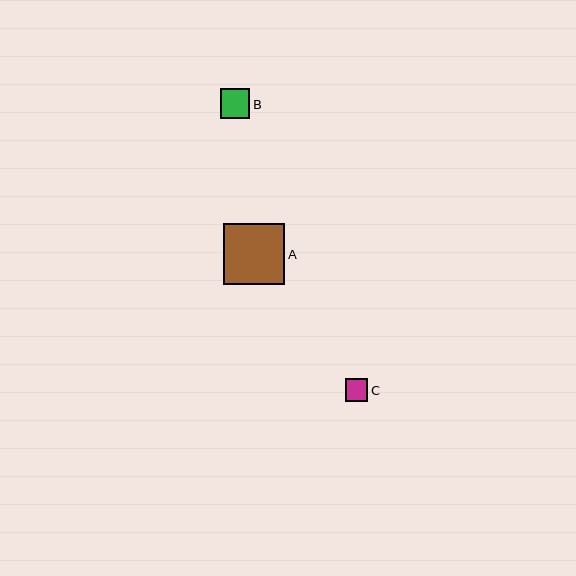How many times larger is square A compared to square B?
Square A is approximately 2.1 times the size of square B.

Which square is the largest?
Square A is the largest with a size of approximately 61 pixels.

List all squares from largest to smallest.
From largest to smallest: A, B, C.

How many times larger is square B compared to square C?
Square B is approximately 1.3 times the size of square C.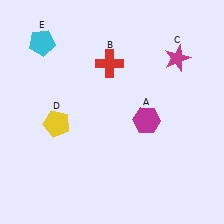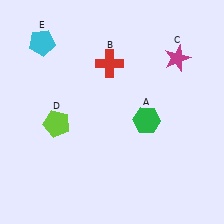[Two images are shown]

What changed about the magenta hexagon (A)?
In Image 1, A is magenta. In Image 2, it changed to green.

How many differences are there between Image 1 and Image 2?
There are 2 differences between the two images.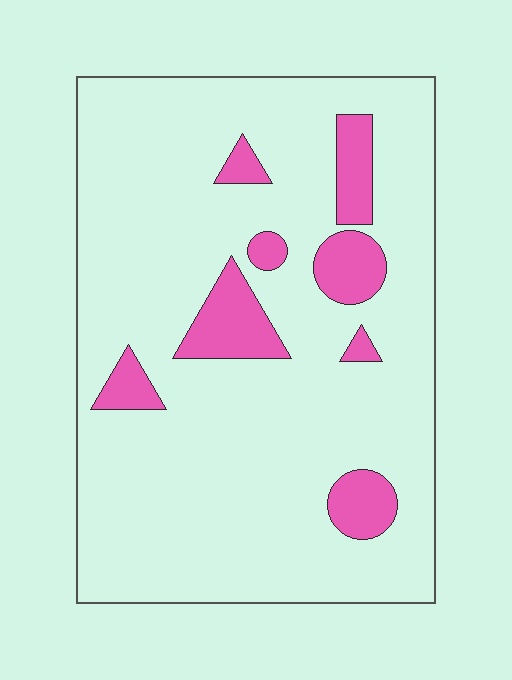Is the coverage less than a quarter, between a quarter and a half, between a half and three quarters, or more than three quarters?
Less than a quarter.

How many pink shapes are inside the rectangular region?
8.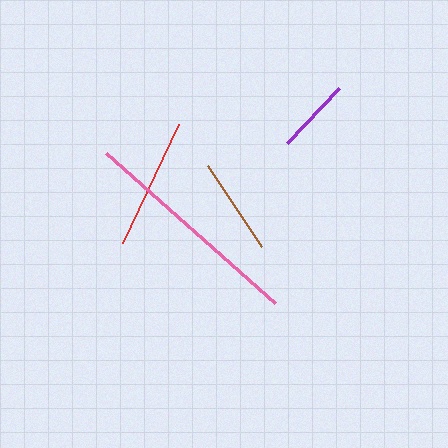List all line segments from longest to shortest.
From longest to shortest: pink, red, brown, purple.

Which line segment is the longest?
The pink line is the longest at approximately 225 pixels.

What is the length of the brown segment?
The brown segment is approximately 98 pixels long.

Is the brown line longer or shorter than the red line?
The red line is longer than the brown line.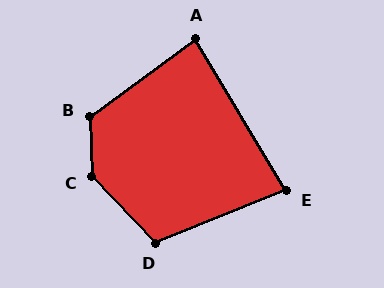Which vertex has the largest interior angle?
C, at approximately 138 degrees.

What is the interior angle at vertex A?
Approximately 84 degrees (acute).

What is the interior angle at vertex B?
Approximately 125 degrees (obtuse).